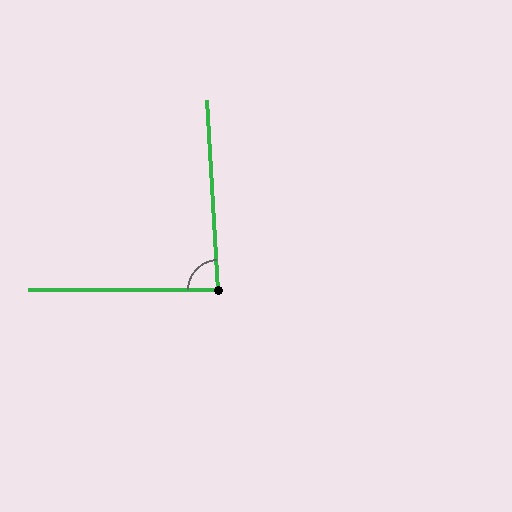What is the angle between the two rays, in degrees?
Approximately 87 degrees.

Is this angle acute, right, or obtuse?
It is approximately a right angle.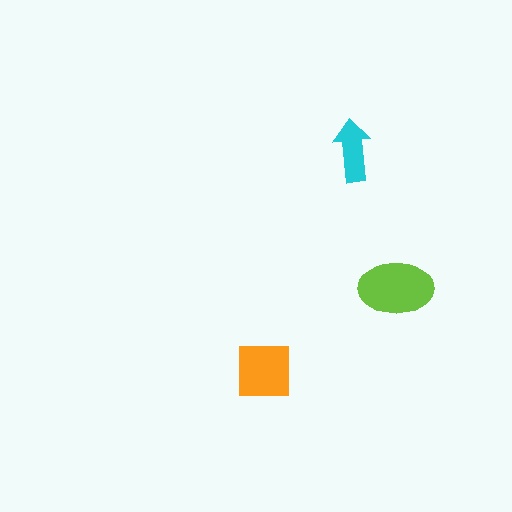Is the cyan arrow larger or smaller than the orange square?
Smaller.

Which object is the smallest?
The cyan arrow.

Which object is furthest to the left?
The orange square is leftmost.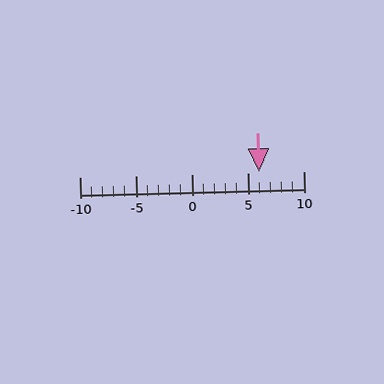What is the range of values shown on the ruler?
The ruler shows values from -10 to 10.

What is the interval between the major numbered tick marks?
The major tick marks are spaced 5 units apart.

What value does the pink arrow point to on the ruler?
The pink arrow points to approximately 6.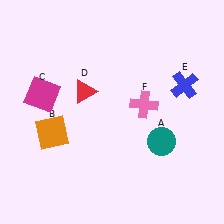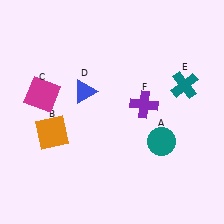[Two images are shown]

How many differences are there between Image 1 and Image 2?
There are 3 differences between the two images.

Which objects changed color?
D changed from red to blue. E changed from blue to teal. F changed from pink to purple.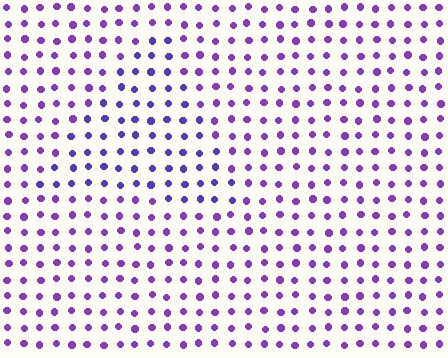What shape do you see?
I see a triangle.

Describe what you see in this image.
The image is filled with small purple elements in a uniform arrangement. A triangle-shaped region is visible where the elements are tinted to a slightly different hue, forming a subtle color boundary.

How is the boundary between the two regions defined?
The boundary is defined purely by a slight shift in hue (about 24 degrees). Spacing, size, and orientation are identical on both sides.